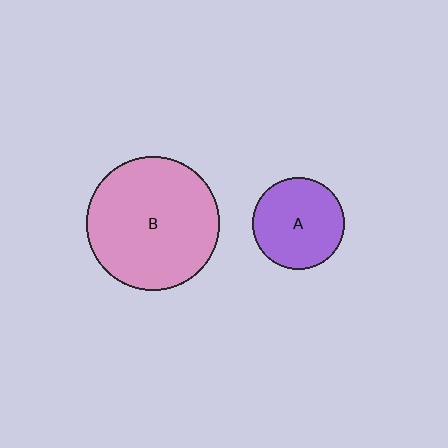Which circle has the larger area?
Circle B (pink).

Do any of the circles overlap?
No, none of the circles overlap.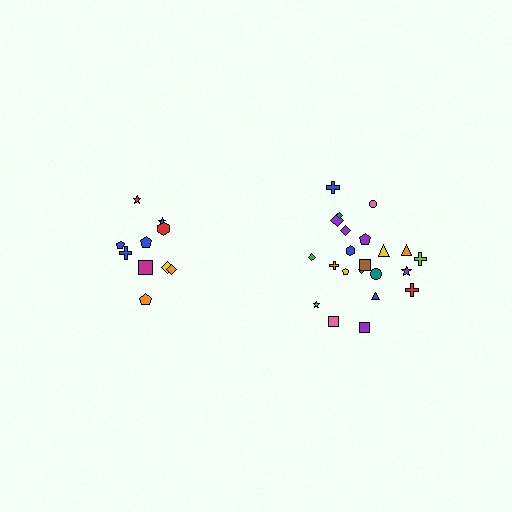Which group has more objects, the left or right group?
The right group.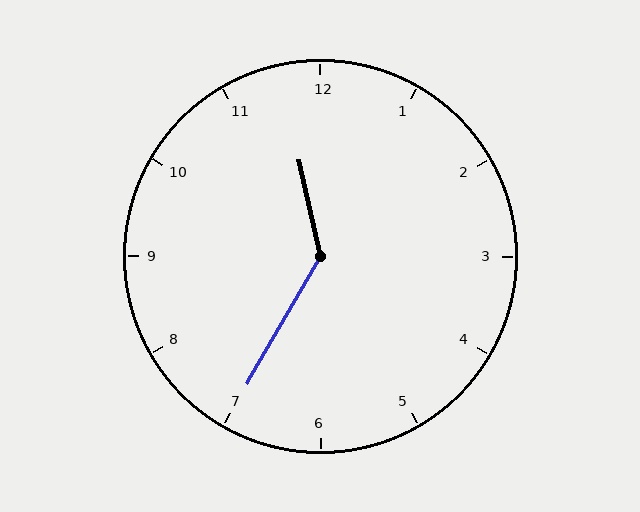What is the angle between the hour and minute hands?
Approximately 138 degrees.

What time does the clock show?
11:35.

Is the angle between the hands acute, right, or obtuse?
It is obtuse.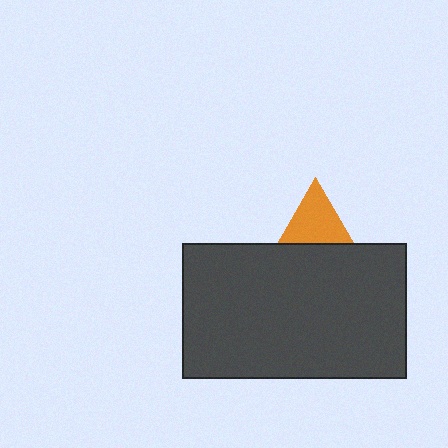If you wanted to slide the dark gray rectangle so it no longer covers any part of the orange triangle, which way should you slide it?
Slide it down — that is the most direct way to separate the two shapes.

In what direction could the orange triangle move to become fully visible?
The orange triangle could move up. That would shift it out from behind the dark gray rectangle entirely.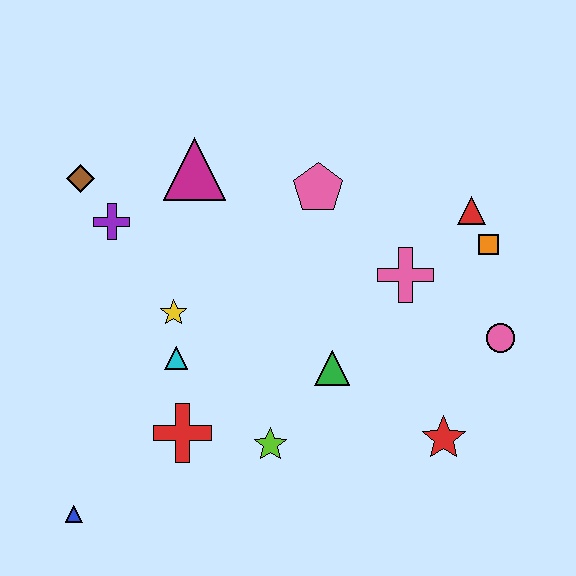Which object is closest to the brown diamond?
The purple cross is closest to the brown diamond.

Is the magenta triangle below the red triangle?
No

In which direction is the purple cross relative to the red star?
The purple cross is to the left of the red star.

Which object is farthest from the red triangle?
The blue triangle is farthest from the red triangle.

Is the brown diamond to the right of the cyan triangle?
No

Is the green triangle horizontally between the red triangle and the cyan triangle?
Yes